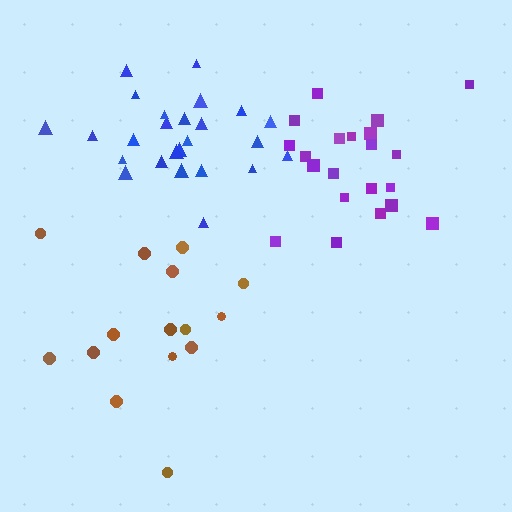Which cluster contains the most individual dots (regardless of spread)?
Blue (26).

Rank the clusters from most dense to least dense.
purple, blue, brown.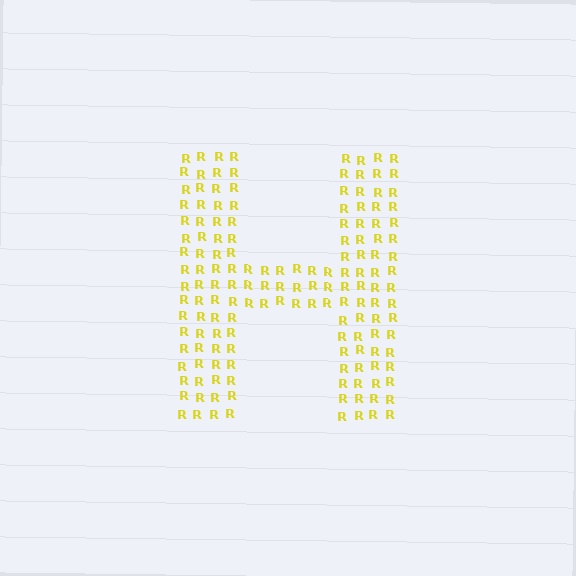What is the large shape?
The large shape is the letter H.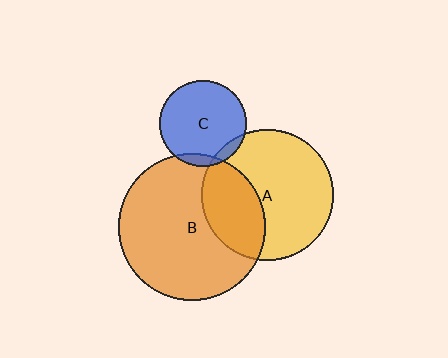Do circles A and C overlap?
Yes.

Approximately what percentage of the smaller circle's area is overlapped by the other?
Approximately 5%.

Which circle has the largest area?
Circle B (orange).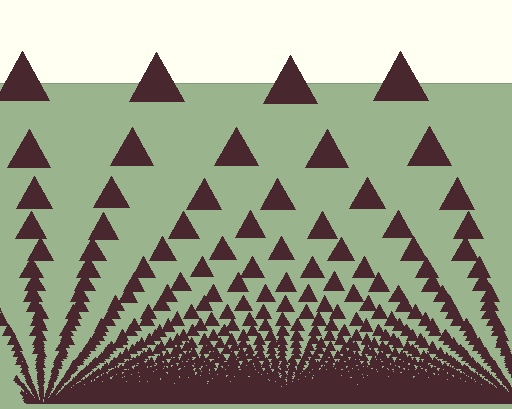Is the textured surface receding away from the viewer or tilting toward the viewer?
The surface appears to tilt toward the viewer. Texture elements get larger and sparser toward the top.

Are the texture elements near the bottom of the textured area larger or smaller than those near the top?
Smaller. The gradient is inverted — elements near the bottom are smaller and denser.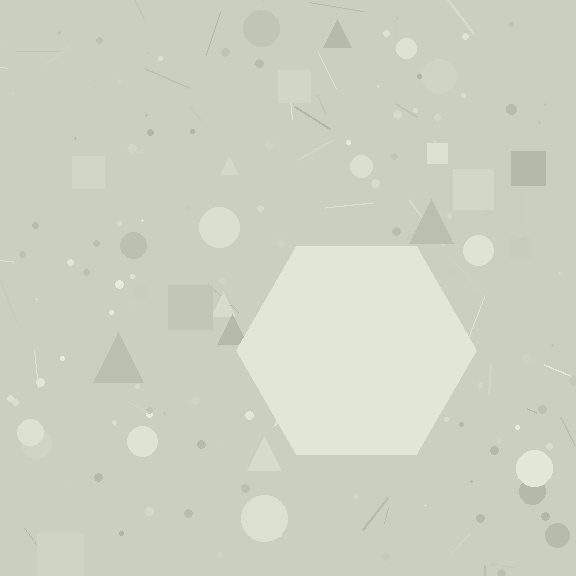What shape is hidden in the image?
A hexagon is hidden in the image.